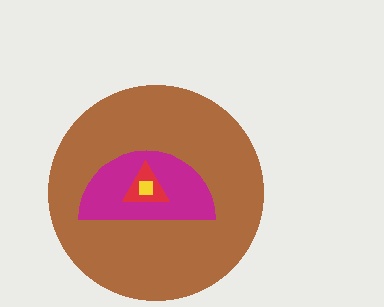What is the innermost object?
The yellow square.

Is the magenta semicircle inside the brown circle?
Yes.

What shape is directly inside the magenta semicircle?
The red triangle.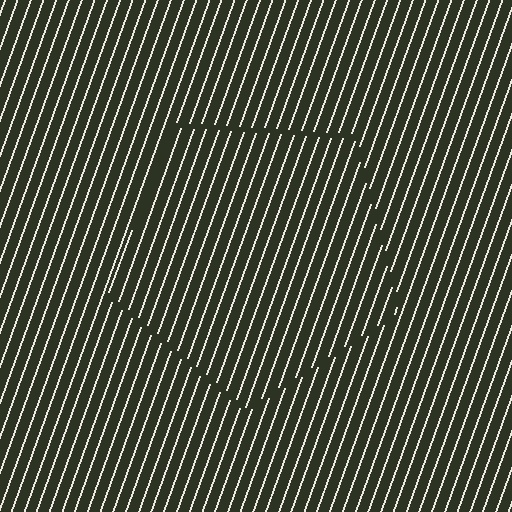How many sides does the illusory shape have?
5 sides — the line-ends trace a pentagon.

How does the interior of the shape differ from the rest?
The interior of the shape contains the same grating, shifted by half a period — the contour is defined by the phase discontinuity where line-ends from the inner and outer gratings abut.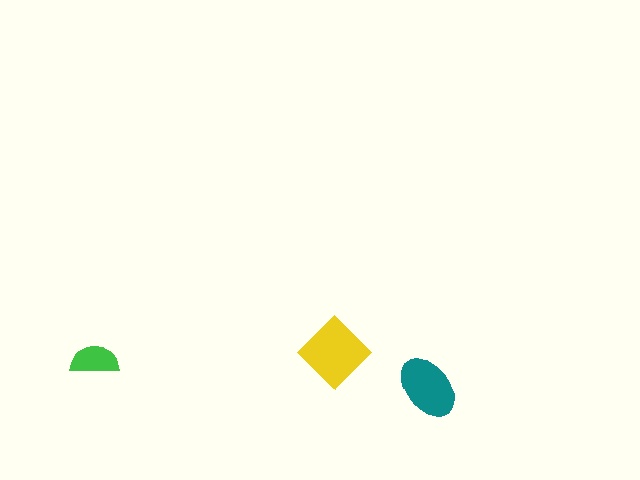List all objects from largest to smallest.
The yellow diamond, the teal ellipse, the green semicircle.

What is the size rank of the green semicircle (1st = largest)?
3rd.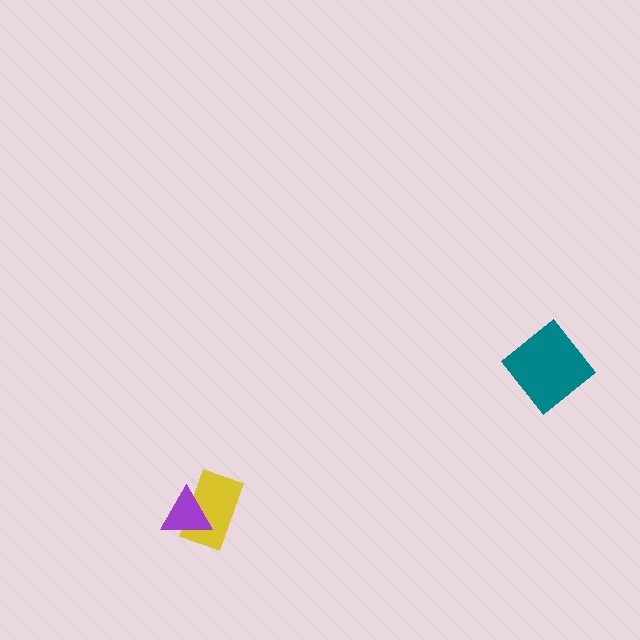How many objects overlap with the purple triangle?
1 object overlaps with the purple triangle.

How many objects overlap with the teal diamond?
0 objects overlap with the teal diamond.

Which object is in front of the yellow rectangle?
The purple triangle is in front of the yellow rectangle.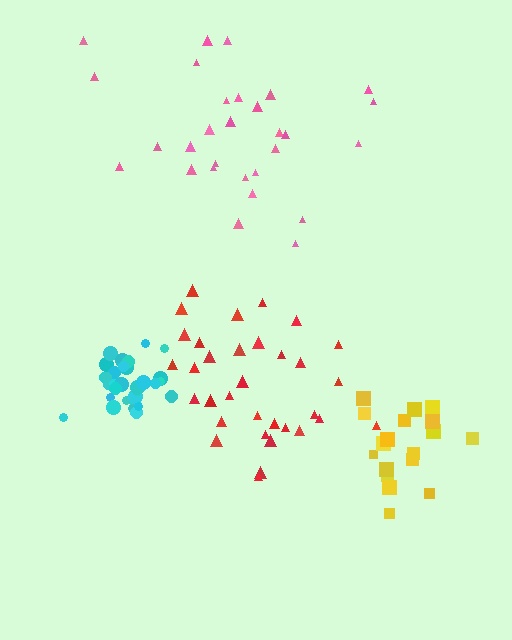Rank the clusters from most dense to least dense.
cyan, red, yellow, pink.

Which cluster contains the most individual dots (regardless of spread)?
Cyan (35).